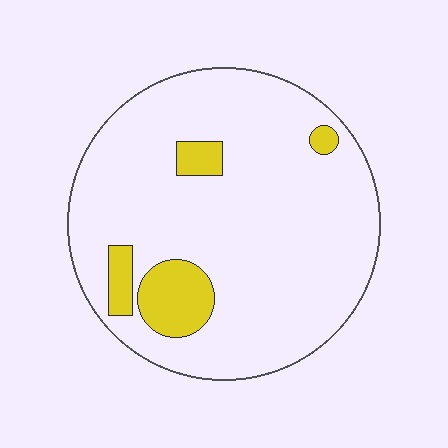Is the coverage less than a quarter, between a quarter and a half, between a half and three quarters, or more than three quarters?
Less than a quarter.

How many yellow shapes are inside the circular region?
4.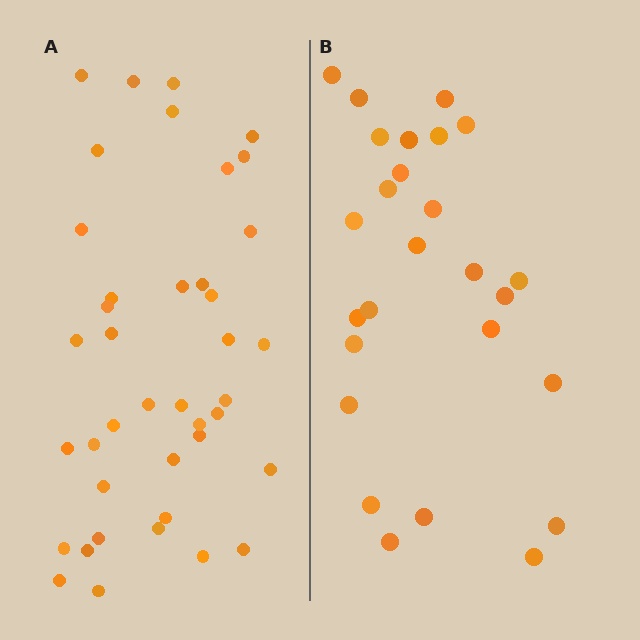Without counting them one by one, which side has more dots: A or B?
Region A (the left region) has more dots.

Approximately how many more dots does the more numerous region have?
Region A has approximately 15 more dots than region B.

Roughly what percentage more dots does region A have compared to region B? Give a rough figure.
About 55% more.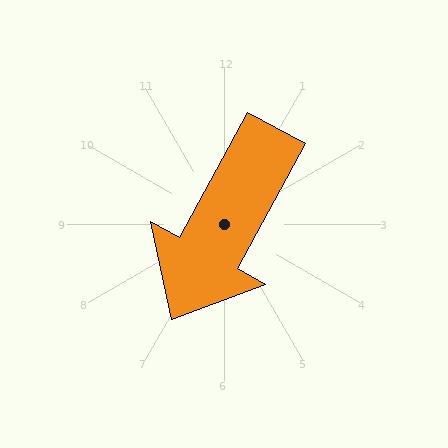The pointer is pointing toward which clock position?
Roughly 7 o'clock.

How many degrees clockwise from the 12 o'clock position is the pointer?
Approximately 209 degrees.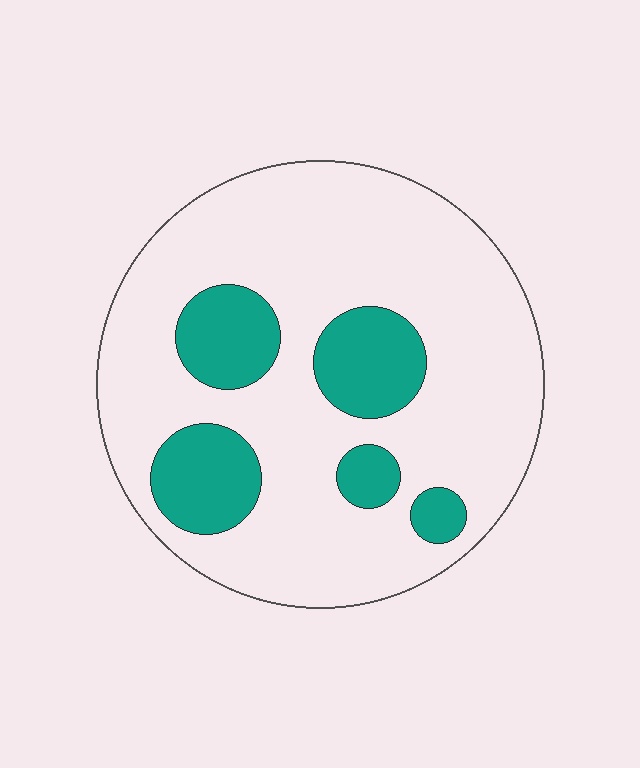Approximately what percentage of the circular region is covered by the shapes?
Approximately 20%.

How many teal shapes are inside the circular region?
5.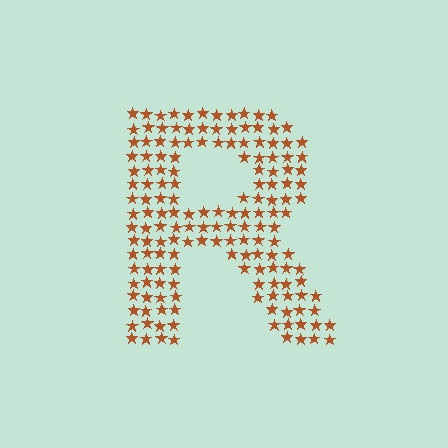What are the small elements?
The small elements are stars.